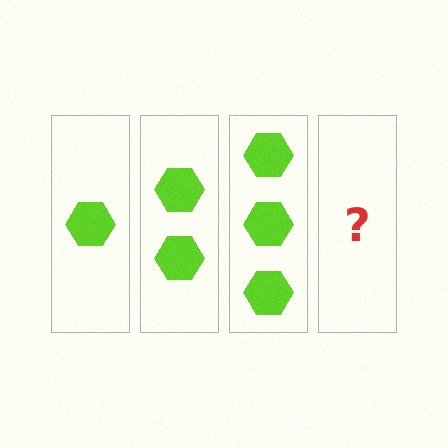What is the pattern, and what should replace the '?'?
The pattern is that each step adds one more hexagon. The '?' should be 4 hexagons.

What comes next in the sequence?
The next element should be 4 hexagons.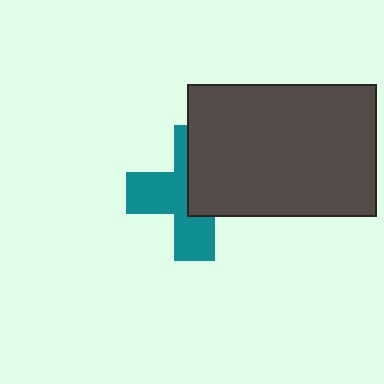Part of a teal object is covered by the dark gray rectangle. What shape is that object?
It is a cross.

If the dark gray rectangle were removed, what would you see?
You would see the complete teal cross.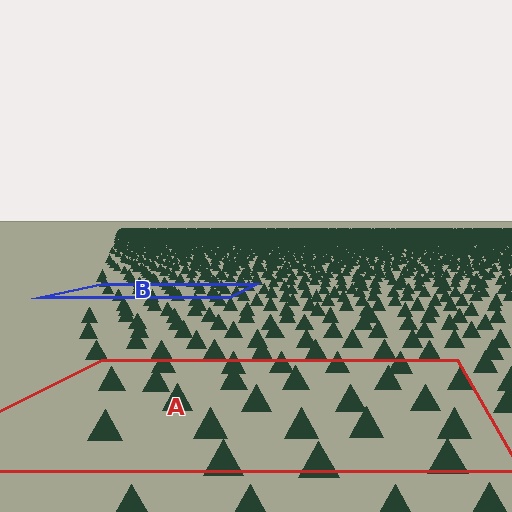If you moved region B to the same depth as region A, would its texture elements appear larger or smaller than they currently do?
They would appear larger. At a closer depth, the same texture elements are projected at a bigger on-screen size.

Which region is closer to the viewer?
Region A is closer. The texture elements there are larger and more spread out.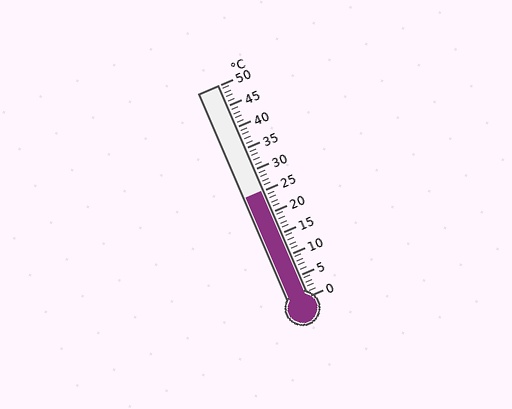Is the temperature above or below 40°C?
The temperature is below 40°C.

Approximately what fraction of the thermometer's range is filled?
The thermometer is filled to approximately 50% of its range.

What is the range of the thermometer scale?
The thermometer scale ranges from 0°C to 50°C.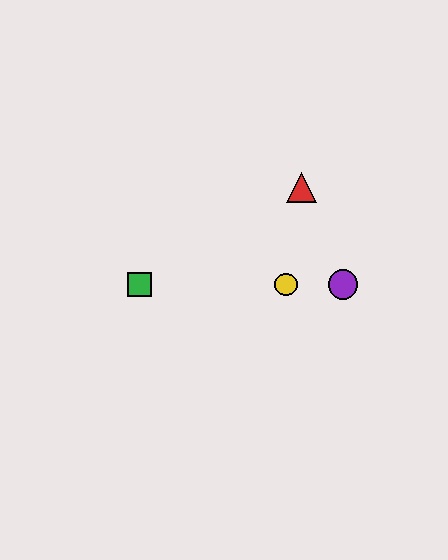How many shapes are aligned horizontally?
4 shapes (the blue circle, the green square, the yellow circle, the purple circle) are aligned horizontally.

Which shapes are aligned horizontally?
The blue circle, the green square, the yellow circle, the purple circle are aligned horizontally.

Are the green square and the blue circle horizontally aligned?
Yes, both are at y≈285.